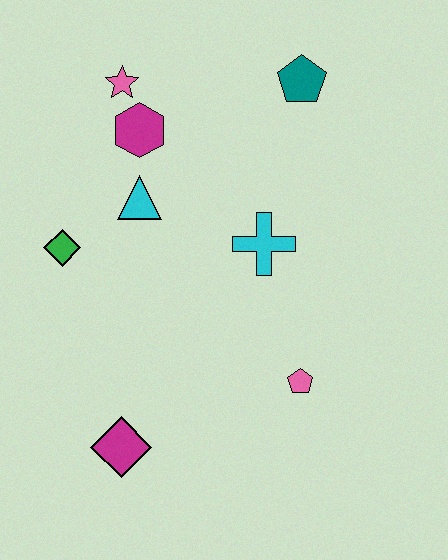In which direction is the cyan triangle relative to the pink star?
The cyan triangle is below the pink star.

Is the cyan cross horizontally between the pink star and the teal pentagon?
Yes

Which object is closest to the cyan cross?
The cyan triangle is closest to the cyan cross.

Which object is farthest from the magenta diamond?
The teal pentagon is farthest from the magenta diamond.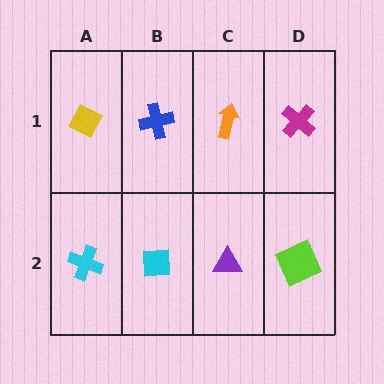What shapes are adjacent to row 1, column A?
A cyan cross (row 2, column A), a blue cross (row 1, column B).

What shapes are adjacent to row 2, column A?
A yellow diamond (row 1, column A), a cyan square (row 2, column B).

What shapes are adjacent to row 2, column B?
A blue cross (row 1, column B), a cyan cross (row 2, column A), a purple triangle (row 2, column C).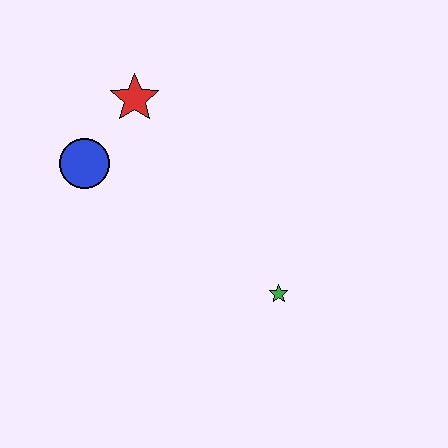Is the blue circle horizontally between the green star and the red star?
No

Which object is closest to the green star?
The blue circle is closest to the green star.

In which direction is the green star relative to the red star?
The green star is below the red star.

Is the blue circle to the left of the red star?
Yes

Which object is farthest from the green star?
The red star is farthest from the green star.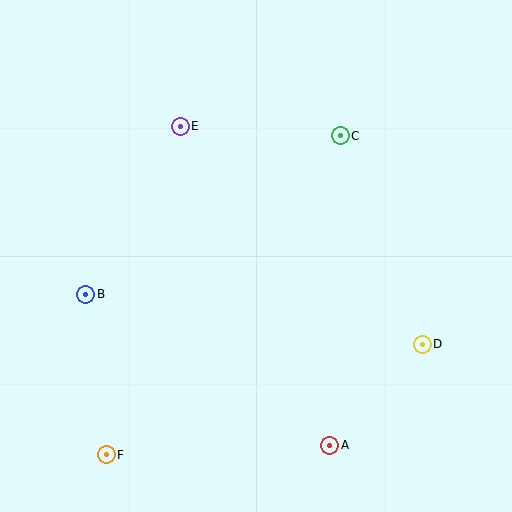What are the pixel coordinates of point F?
Point F is at (106, 455).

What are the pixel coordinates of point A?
Point A is at (330, 445).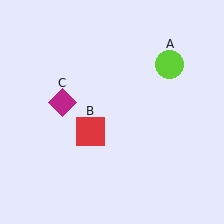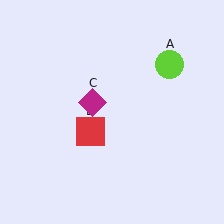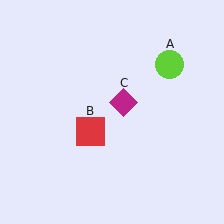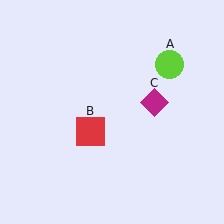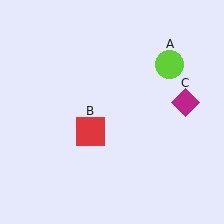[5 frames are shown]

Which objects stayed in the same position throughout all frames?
Lime circle (object A) and red square (object B) remained stationary.